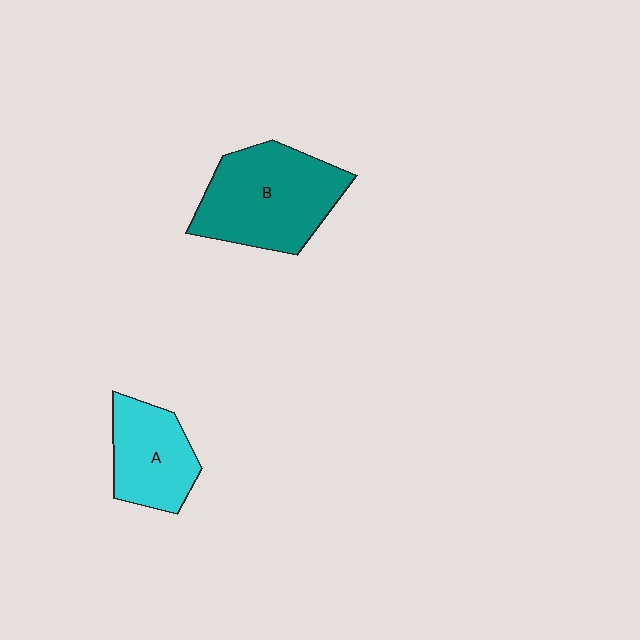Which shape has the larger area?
Shape B (teal).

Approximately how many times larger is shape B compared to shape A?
Approximately 1.6 times.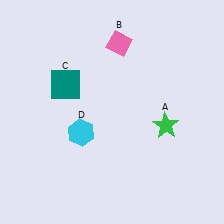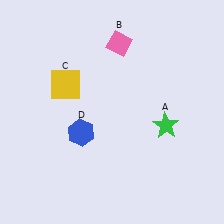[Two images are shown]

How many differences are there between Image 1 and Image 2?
There are 2 differences between the two images.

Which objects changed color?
C changed from teal to yellow. D changed from cyan to blue.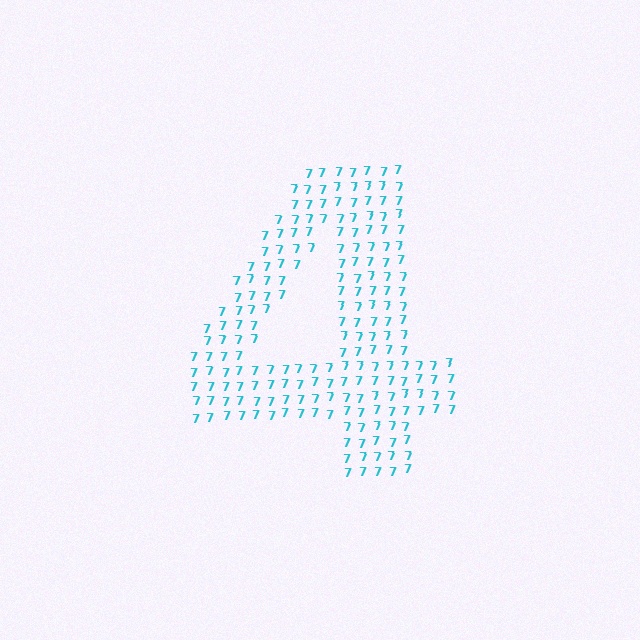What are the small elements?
The small elements are digit 7's.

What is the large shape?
The large shape is the digit 4.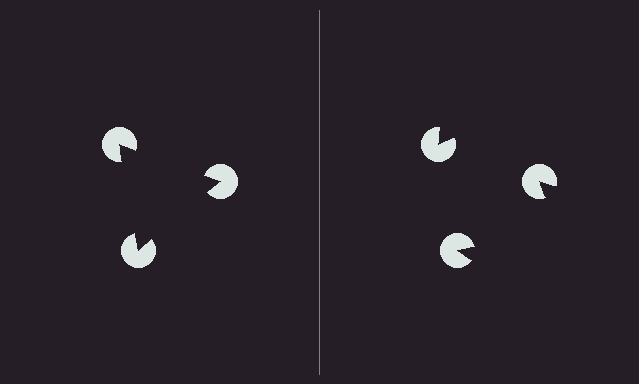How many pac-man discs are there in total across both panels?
6 — 3 on each side.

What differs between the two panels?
The pac-man discs are positioned identically on both sides; only the wedge orientations differ. On the left they align to a triangle; on the right they are misaligned.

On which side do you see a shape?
An illusory triangle appears on the left side. On the right side the wedge cuts are rotated, so no coherent shape forms.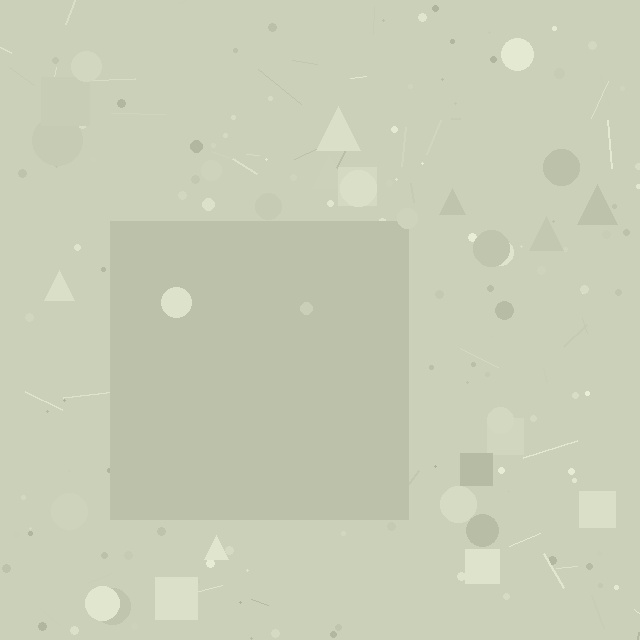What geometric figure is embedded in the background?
A square is embedded in the background.